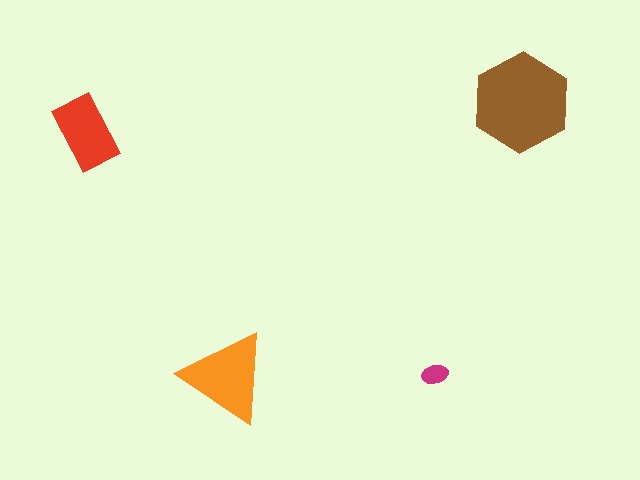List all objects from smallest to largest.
The magenta ellipse, the red rectangle, the orange triangle, the brown hexagon.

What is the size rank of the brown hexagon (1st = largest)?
1st.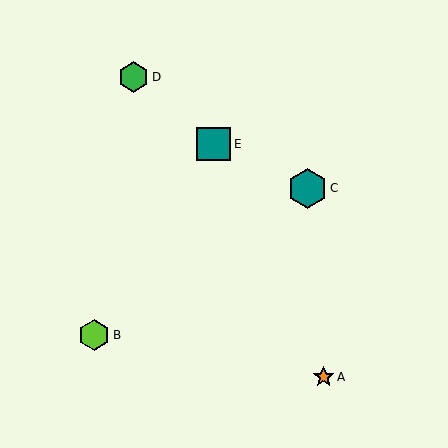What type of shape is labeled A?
Shape A is an orange star.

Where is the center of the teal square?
The center of the teal square is at (214, 144).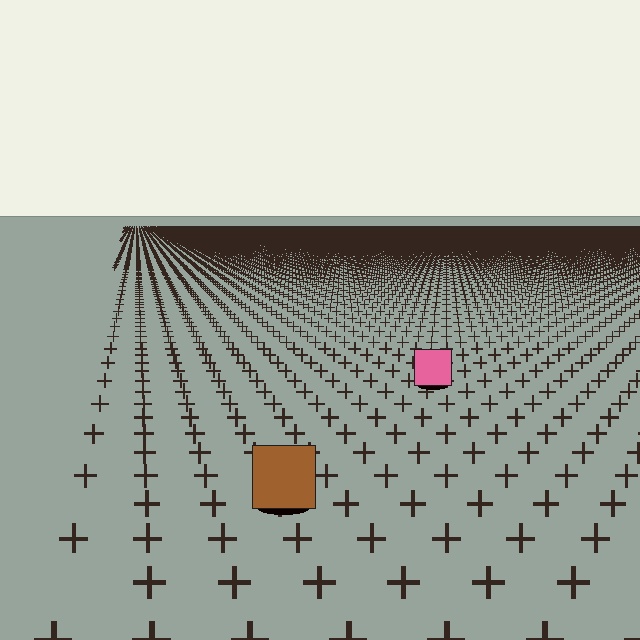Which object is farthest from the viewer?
The pink square is farthest from the viewer. It appears smaller and the ground texture around it is denser.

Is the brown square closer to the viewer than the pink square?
Yes. The brown square is closer — you can tell from the texture gradient: the ground texture is coarser near it.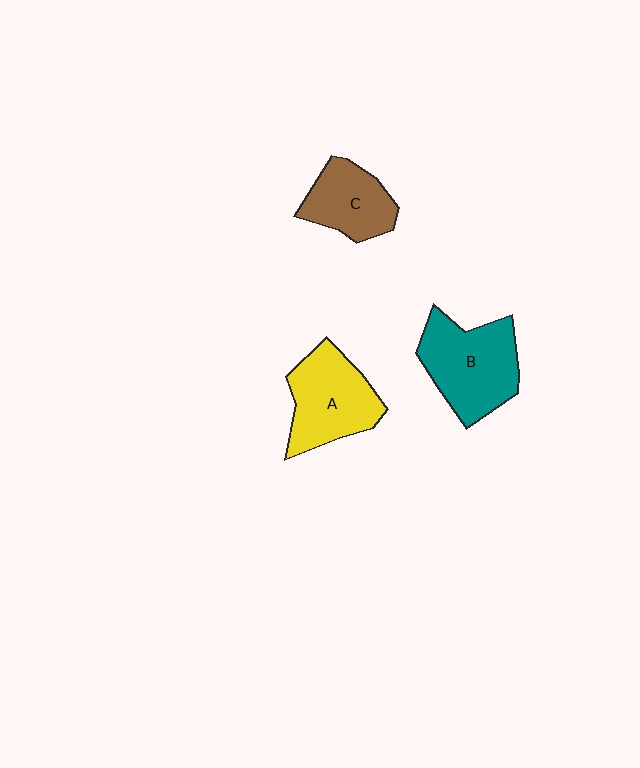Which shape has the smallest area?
Shape C (brown).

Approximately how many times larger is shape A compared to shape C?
Approximately 1.3 times.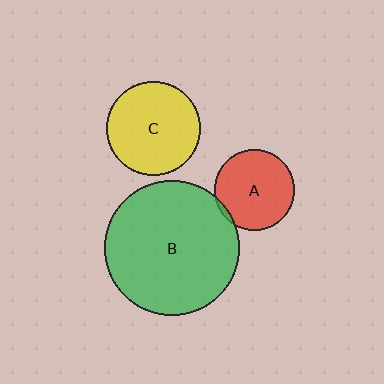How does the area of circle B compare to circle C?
Approximately 2.1 times.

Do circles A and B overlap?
Yes.